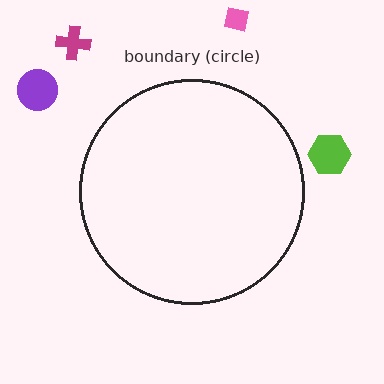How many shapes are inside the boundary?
0 inside, 4 outside.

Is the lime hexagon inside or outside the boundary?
Outside.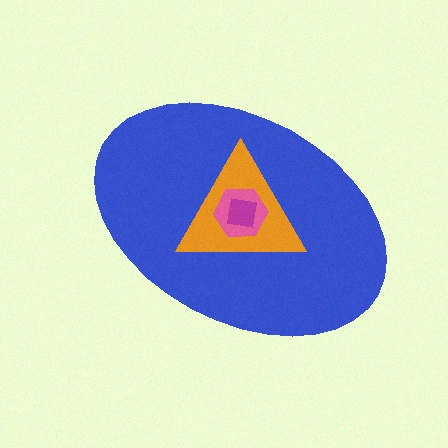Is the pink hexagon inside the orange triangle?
Yes.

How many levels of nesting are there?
4.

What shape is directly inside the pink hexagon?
The magenta square.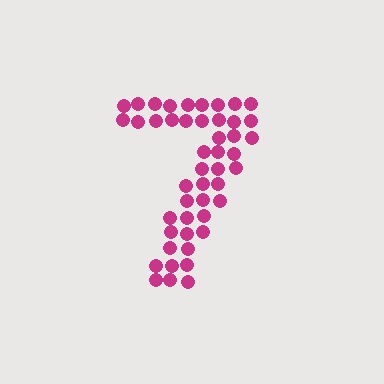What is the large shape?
The large shape is the digit 7.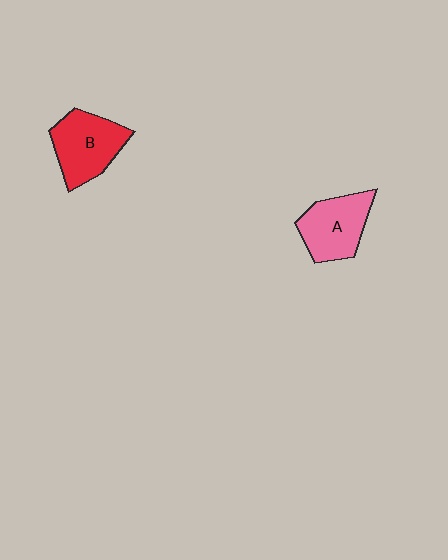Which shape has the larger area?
Shape B (red).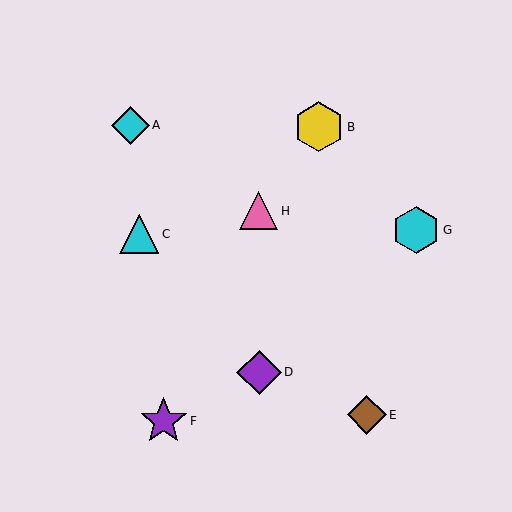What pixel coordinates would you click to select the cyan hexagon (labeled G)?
Click at (416, 230) to select the cyan hexagon G.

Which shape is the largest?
The yellow hexagon (labeled B) is the largest.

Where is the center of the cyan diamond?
The center of the cyan diamond is at (131, 125).